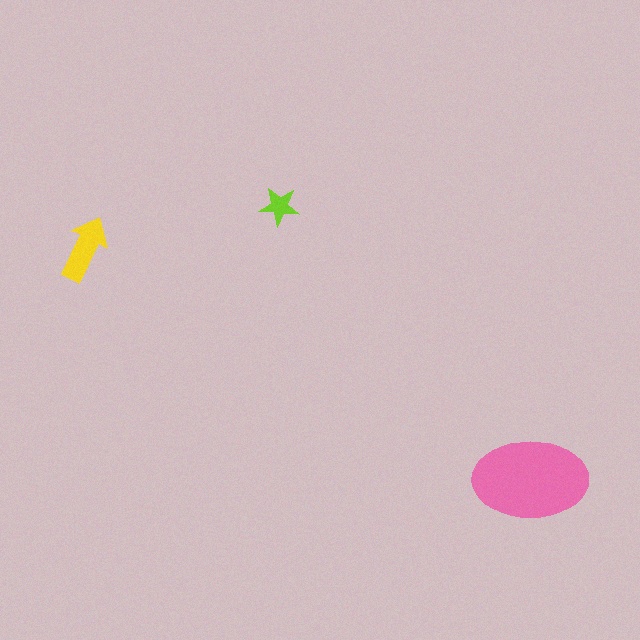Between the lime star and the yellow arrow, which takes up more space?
The yellow arrow.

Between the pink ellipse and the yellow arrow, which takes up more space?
The pink ellipse.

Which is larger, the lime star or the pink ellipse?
The pink ellipse.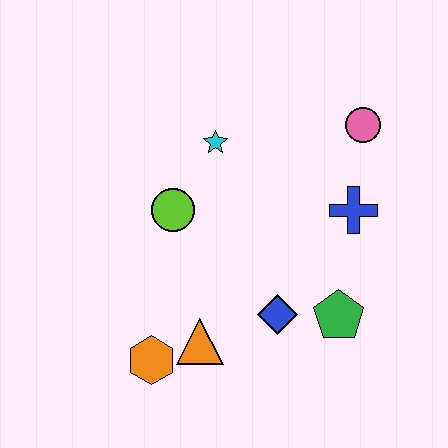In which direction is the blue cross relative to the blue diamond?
The blue cross is above the blue diamond.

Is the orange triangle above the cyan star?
No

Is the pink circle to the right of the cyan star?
Yes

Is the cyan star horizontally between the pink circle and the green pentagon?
No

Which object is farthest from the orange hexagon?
The pink circle is farthest from the orange hexagon.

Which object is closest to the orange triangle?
The orange hexagon is closest to the orange triangle.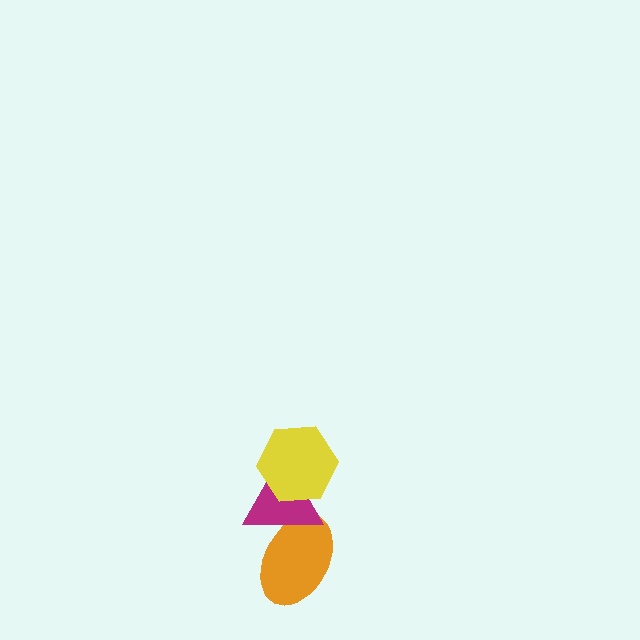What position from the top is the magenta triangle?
The magenta triangle is 2nd from the top.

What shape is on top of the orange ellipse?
The magenta triangle is on top of the orange ellipse.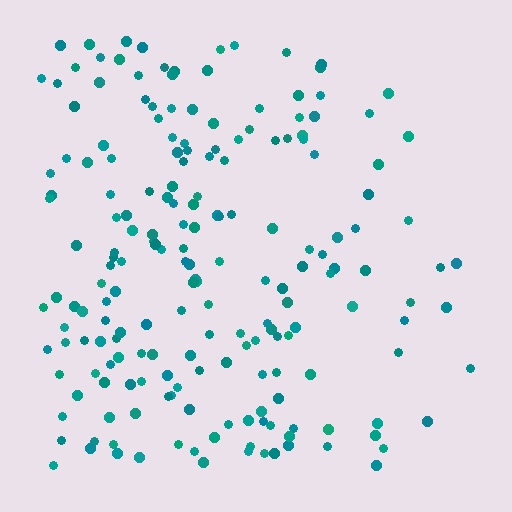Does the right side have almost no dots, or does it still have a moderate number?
Still a moderate number, just noticeably fewer than the left.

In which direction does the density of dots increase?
From right to left, with the left side densest.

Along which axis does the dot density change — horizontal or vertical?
Horizontal.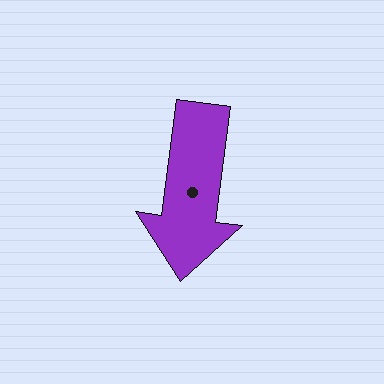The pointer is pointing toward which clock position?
Roughly 6 o'clock.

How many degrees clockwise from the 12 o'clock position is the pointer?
Approximately 187 degrees.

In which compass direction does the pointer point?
South.